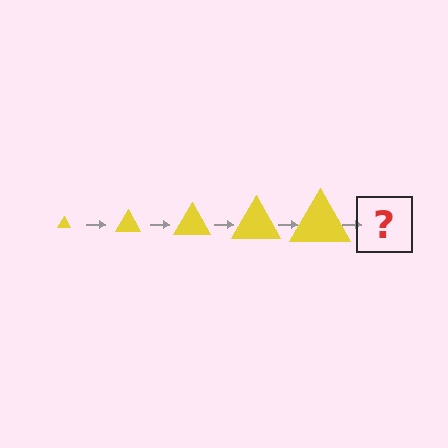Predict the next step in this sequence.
The next step is a yellow triangle, larger than the previous one.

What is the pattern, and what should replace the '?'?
The pattern is that the triangle gets progressively larger each step. The '?' should be a yellow triangle, larger than the previous one.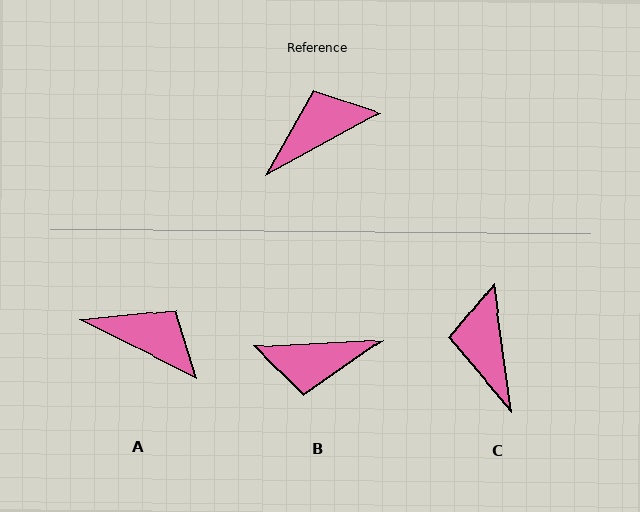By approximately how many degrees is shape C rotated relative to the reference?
Approximately 69 degrees counter-clockwise.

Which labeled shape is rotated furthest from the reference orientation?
B, about 154 degrees away.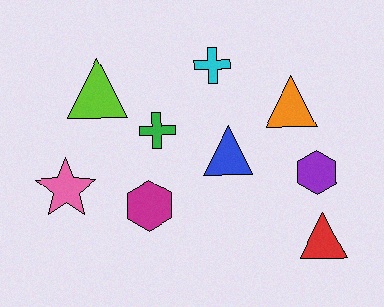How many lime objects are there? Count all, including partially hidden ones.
There is 1 lime object.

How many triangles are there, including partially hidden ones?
There are 4 triangles.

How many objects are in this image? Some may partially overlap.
There are 9 objects.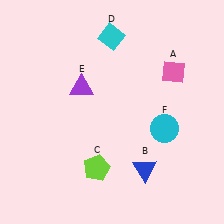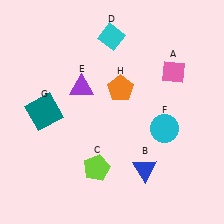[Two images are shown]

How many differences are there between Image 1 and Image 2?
There are 2 differences between the two images.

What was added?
A teal square (G), an orange pentagon (H) were added in Image 2.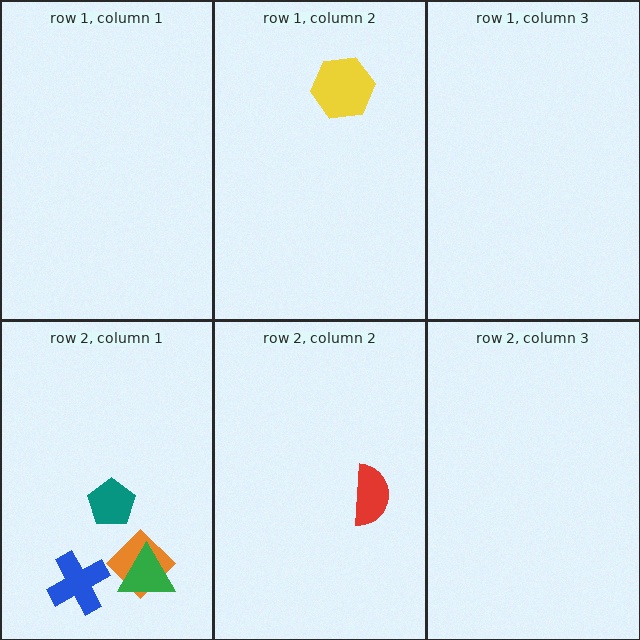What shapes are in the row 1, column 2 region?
The yellow hexagon.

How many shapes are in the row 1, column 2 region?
1.